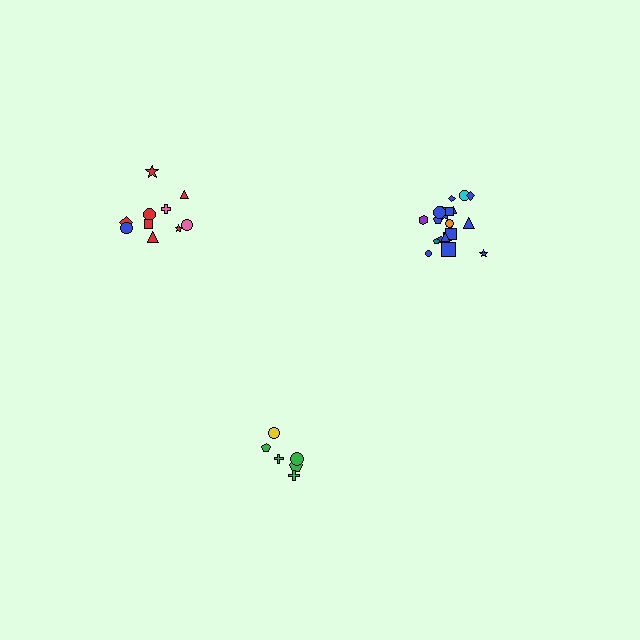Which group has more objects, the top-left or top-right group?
The top-right group.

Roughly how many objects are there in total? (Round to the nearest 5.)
Roughly 40 objects in total.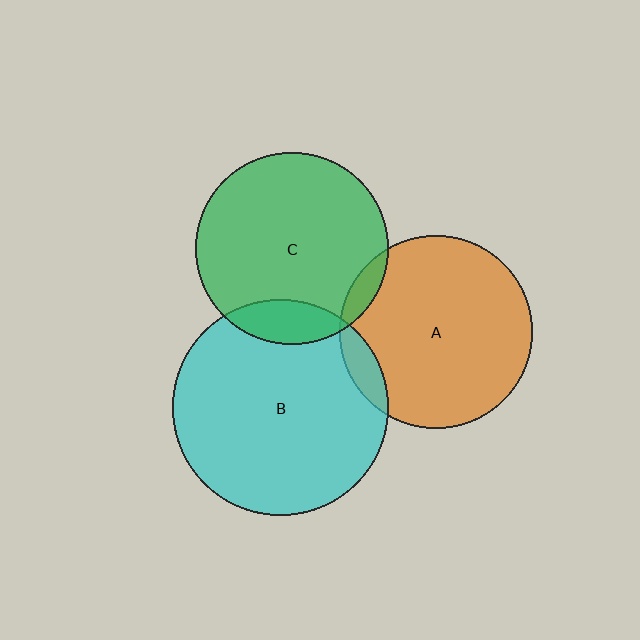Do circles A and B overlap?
Yes.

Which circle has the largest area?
Circle B (cyan).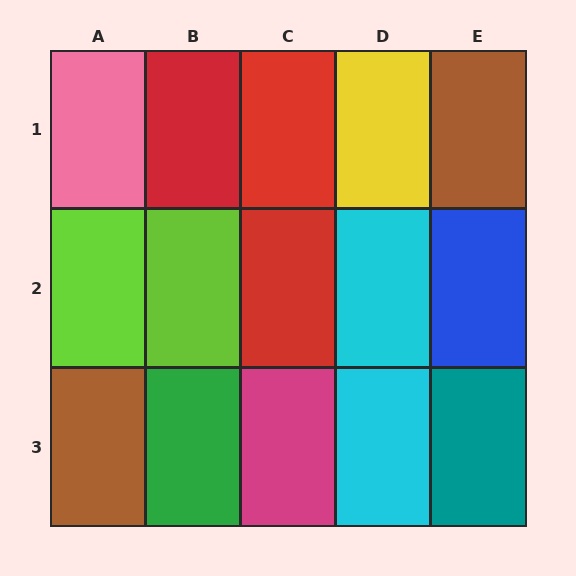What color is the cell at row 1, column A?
Pink.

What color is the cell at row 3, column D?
Cyan.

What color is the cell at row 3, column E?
Teal.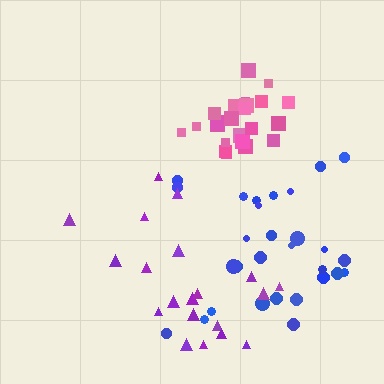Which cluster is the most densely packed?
Pink.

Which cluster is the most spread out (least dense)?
Purple.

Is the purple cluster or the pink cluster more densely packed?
Pink.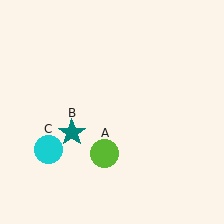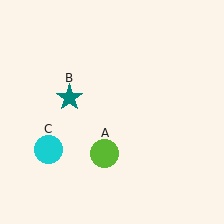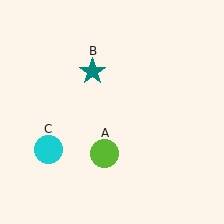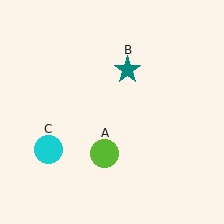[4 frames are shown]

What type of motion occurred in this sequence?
The teal star (object B) rotated clockwise around the center of the scene.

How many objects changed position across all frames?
1 object changed position: teal star (object B).